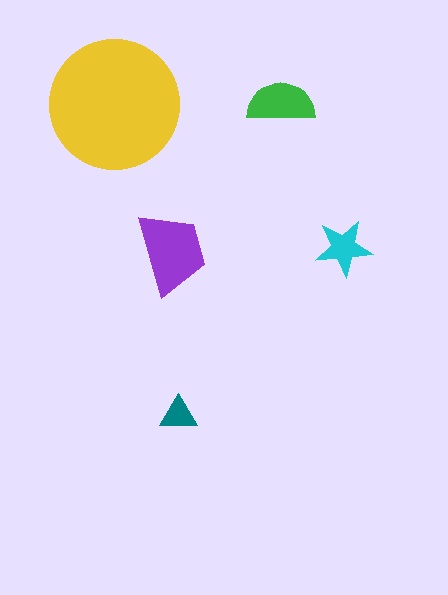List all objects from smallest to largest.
The teal triangle, the cyan star, the green semicircle, the purple trapezoid, the yellow circle.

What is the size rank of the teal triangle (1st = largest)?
5th.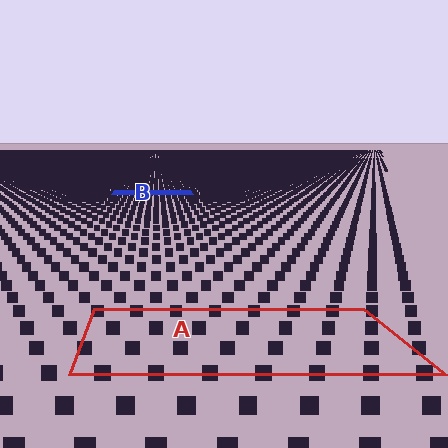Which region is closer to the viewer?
Region A is closer. The texture elements there are larger and more spread out.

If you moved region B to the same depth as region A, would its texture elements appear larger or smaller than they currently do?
They would appear larger. At a closer depth, the same texture elements are projected at a bigger on-screen size.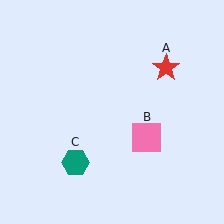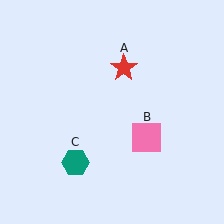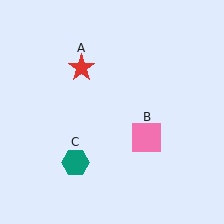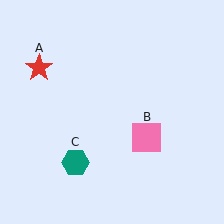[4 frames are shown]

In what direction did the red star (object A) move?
The red star (object A) moved left.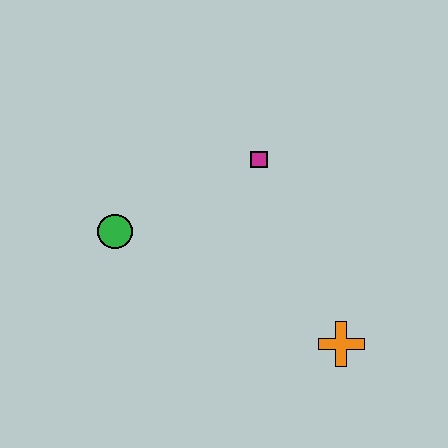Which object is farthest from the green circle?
The orange cross is farthest from the green circle.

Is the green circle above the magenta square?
No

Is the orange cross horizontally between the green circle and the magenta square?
No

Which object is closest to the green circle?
The magenta square is closest to the green circle.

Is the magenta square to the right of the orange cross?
No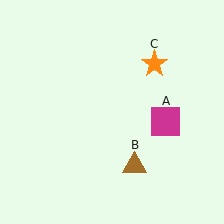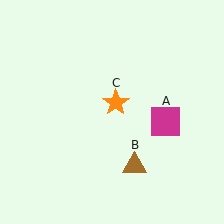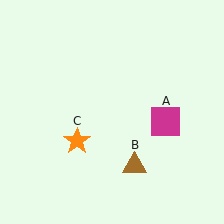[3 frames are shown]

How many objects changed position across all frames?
1 object changed position: orange star (object C).